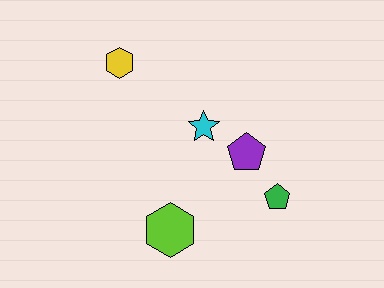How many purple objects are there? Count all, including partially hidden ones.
There is 1 purple object.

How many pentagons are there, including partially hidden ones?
There are 2 pentagons.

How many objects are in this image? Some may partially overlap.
There are 5 objects.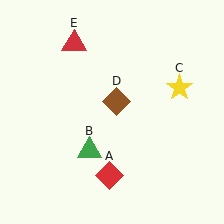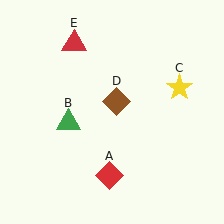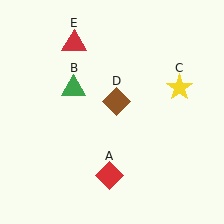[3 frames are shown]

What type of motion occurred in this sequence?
The green triangle (object B) rotated clockwise around the center of the scene.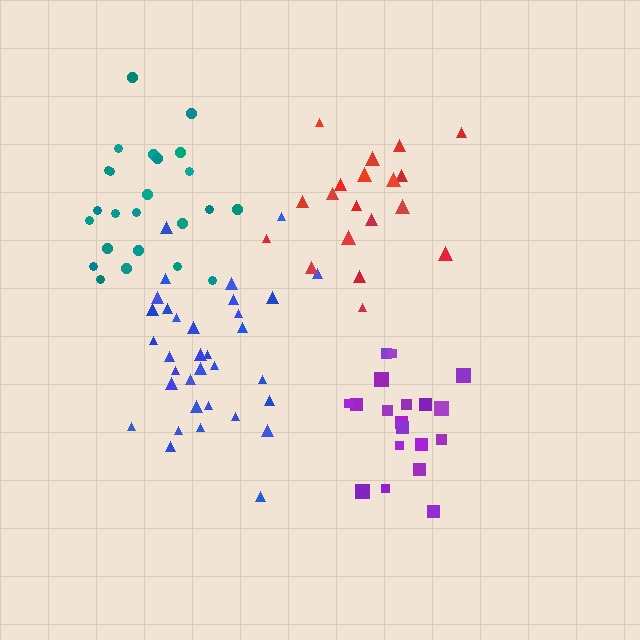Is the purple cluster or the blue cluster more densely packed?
Purple.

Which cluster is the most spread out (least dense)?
Red.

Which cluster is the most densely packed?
Purple.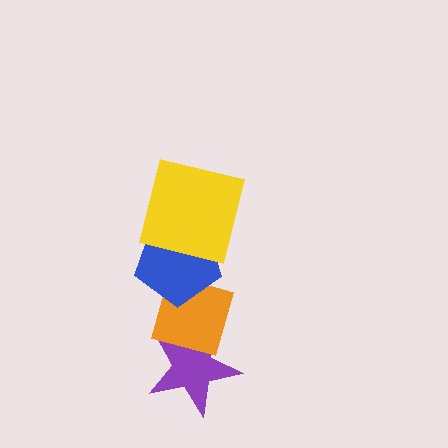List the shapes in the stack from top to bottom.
From top to bottom: the yellow square, the blue pentagon, the orange diamond, the purple star.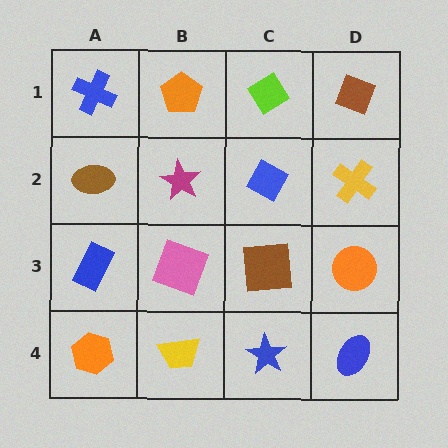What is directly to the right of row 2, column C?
A yellow cross.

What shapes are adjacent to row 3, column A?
A brown ellipse (row 2, column A), an orange hexagon (row 4, column A), a pink square (row 3, column B).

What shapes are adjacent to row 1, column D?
A yellow cross (row 2, column D), a lime diamond (row 1, column C).